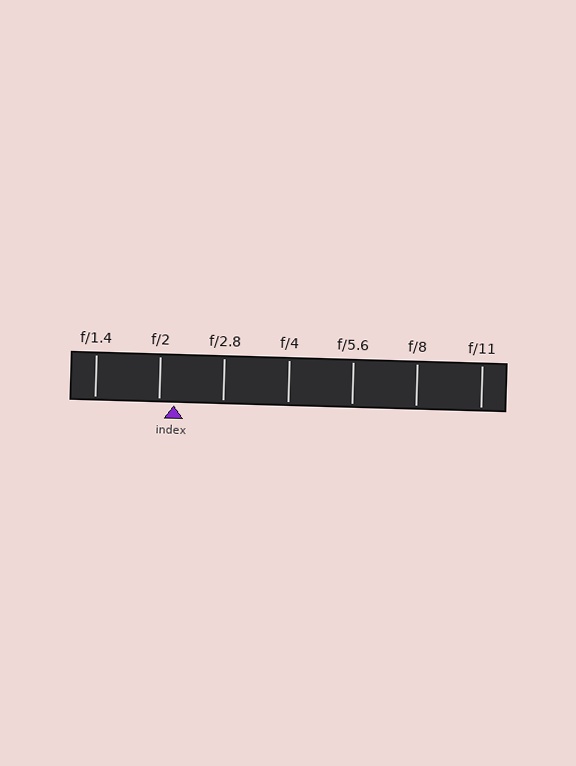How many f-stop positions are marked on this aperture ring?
There are 7 f-stop positions marked.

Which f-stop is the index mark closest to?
The index mark is closest to f/2.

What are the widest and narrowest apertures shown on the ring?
The widest aperture shown is f/1.4 and the narrowest is f/11.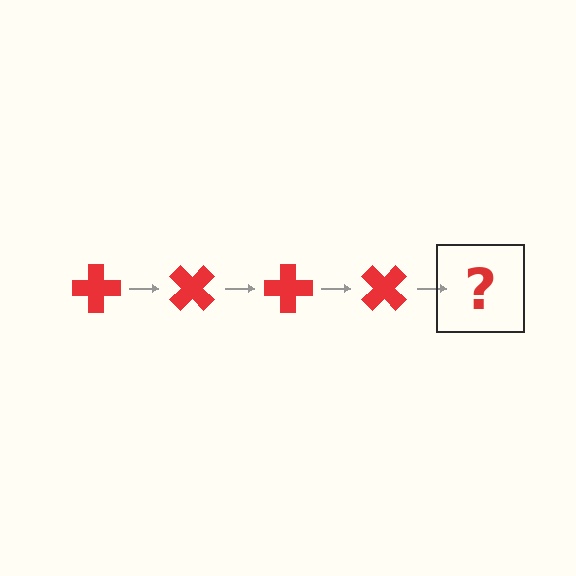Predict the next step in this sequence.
The next step is a red cross rotated 180 degrees.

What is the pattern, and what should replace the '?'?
The pattern is that the cross rotates 45 degrees each step. The '?' should be a red cross rotated 180 degrees.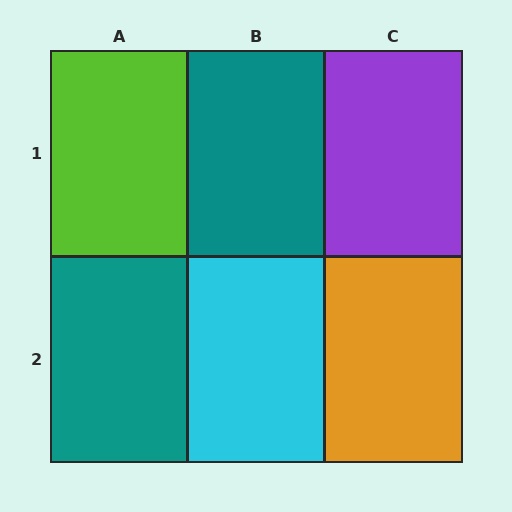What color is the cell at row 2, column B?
Cyan.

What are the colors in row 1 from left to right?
Lime, teal, purple.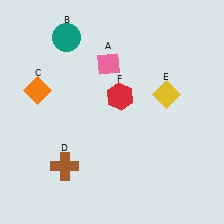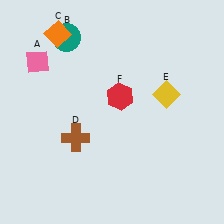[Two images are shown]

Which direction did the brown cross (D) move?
The brown cross (D) moved up.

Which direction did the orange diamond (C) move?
The orange diamond (C) moved up.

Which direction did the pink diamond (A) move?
The pink diamond (A) moved left.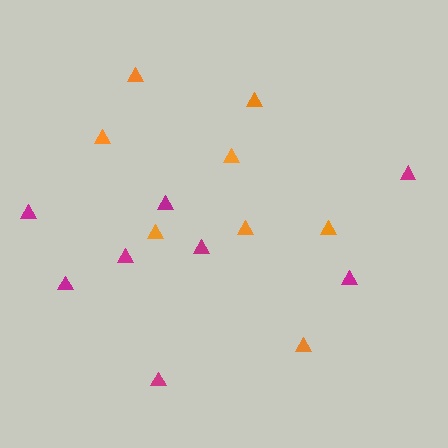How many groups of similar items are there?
There are 2 groups: one group of magenta triangles (8) and one group of orange triangles (8).